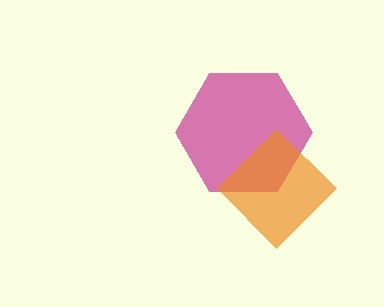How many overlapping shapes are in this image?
There are 2 overlapping shapes in the image.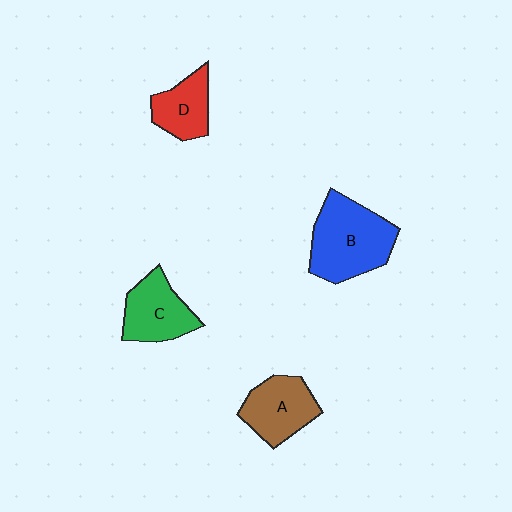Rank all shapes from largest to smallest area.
From largest to smallest: B (blue), A (brown), C (green), D (red).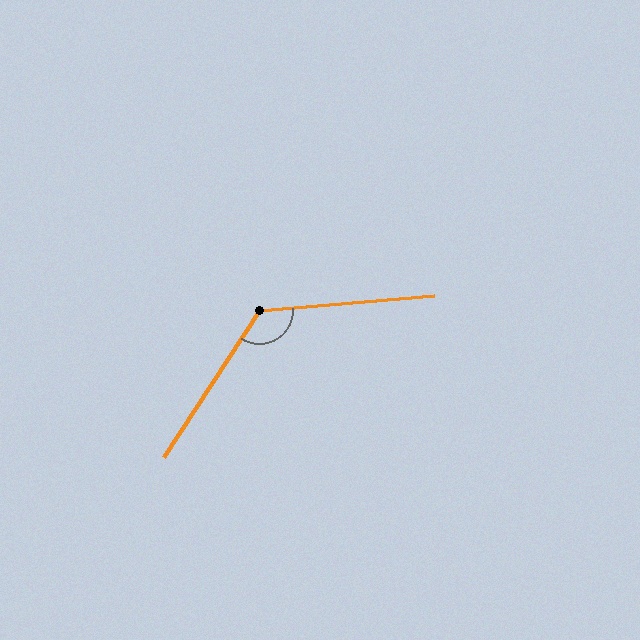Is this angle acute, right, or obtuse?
It is obtuse.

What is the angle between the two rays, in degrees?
Approximately 128 degrees.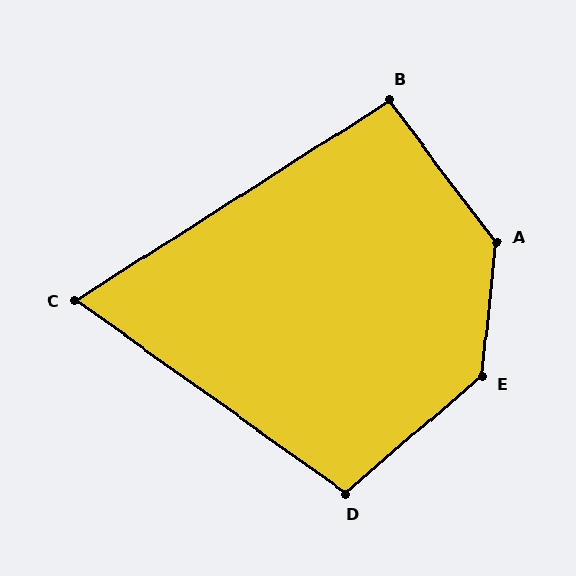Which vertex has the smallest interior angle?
C, at approximately 68 degrees.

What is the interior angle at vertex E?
Approximately 137 degrees (obtuse).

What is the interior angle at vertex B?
Approximately 94 degrees (approximately right).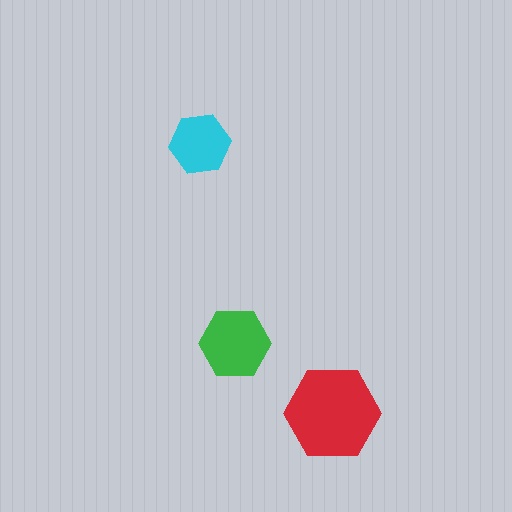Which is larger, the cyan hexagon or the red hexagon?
The red one.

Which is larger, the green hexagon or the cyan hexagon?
The green one.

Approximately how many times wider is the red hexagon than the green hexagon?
About 1.5 times wider.